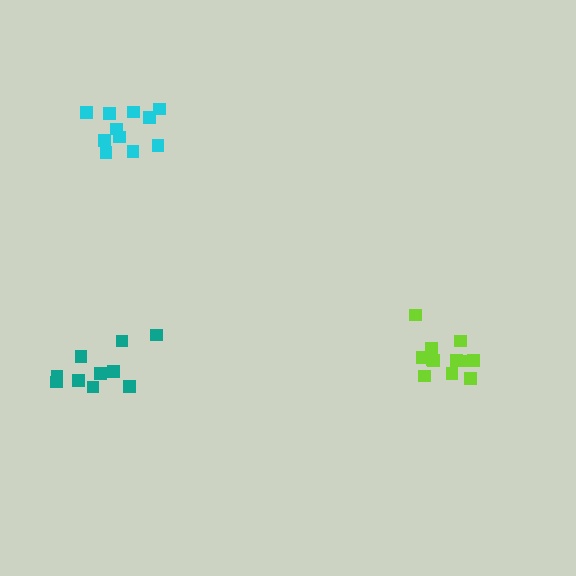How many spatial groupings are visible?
There are 3 spatial groupings.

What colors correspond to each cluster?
The clusters are colored: teal, cyan, lime.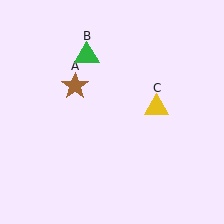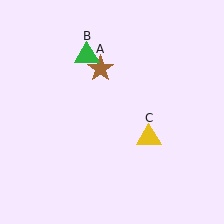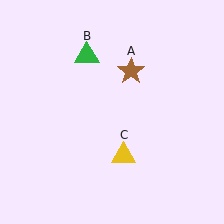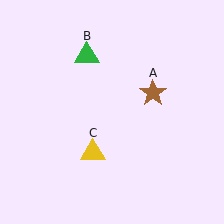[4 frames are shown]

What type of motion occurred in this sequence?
The brown star (object A), yellow triangle (object C) rotated clockwise around the center of the scene.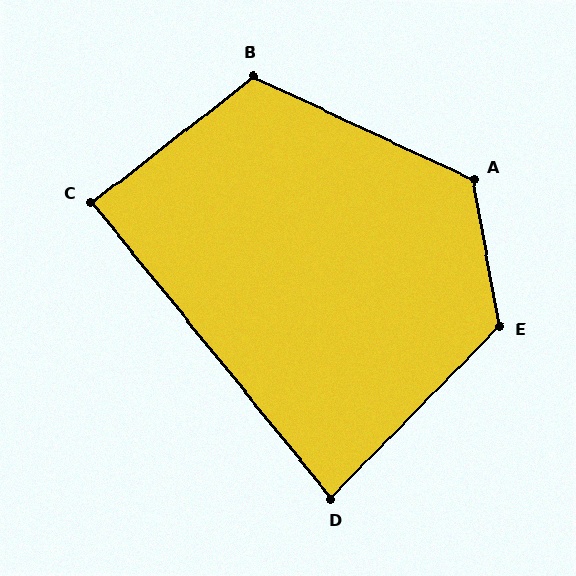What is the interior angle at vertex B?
Approximately 117 degrees (obtuse).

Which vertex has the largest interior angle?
E, at approximately 126 degrees.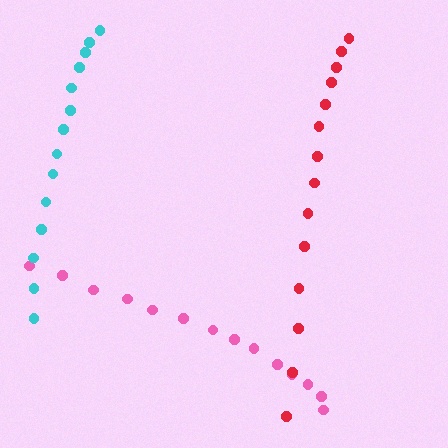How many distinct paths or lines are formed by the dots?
There are 3 distinct paths.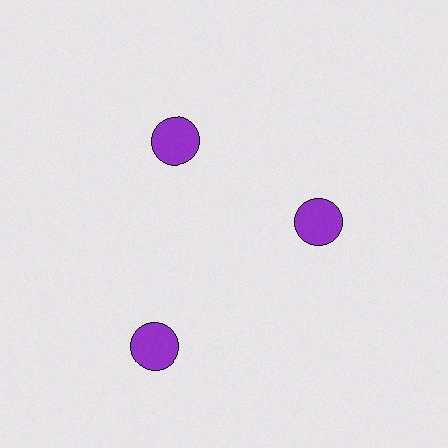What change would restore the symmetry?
The symmetry would be restored by moving it inward, back onto the ring so that all 3 circles sit at equal angles and equal distance from the center.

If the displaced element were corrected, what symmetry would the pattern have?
It would have 3-fold rotational symmetry — the pattern would map onto itself every 120 degrees.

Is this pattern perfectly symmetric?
No. The 3 purple circles are arranged in a ring, but one element near the 7 o'clock position is pushed outward from the center, breaking the 3-fold rotational symmetry.